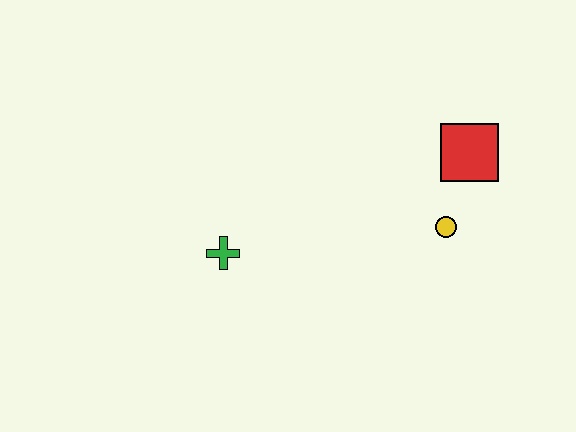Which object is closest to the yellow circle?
The red square is closest to the yellow circle.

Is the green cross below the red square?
Yes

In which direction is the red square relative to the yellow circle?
The red square is above the yellow circle.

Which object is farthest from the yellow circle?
The green cross is farthest from the yellow circle.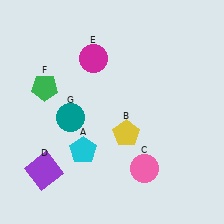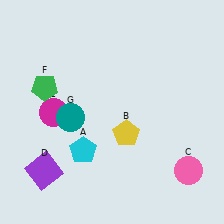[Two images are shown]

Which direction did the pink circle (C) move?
The pink circle (C) moved right.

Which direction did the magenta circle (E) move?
The magenta circle (E) moved down.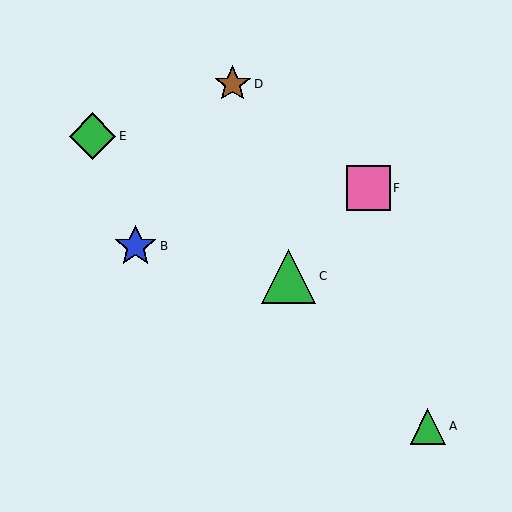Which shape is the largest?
The green triangle (labeled C) is the largest.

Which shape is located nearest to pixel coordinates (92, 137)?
The green diamond (labeled E) at (93, 136) is nearest to that location.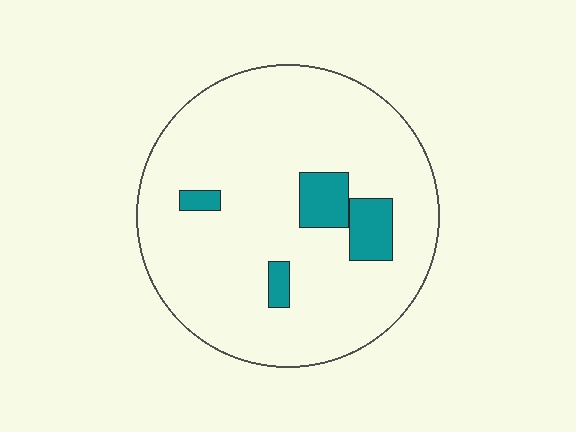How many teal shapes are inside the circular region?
4.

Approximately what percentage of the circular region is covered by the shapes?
Approximately 10%.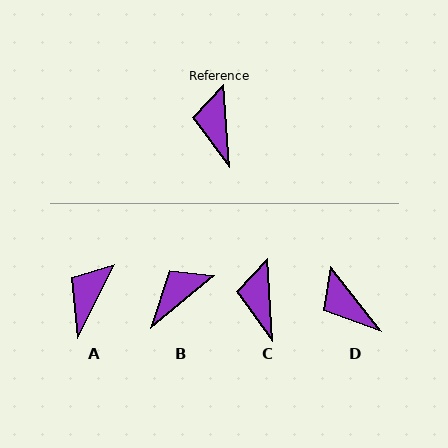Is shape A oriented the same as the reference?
No, it is off by about 30 degrees.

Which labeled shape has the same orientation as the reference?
C.